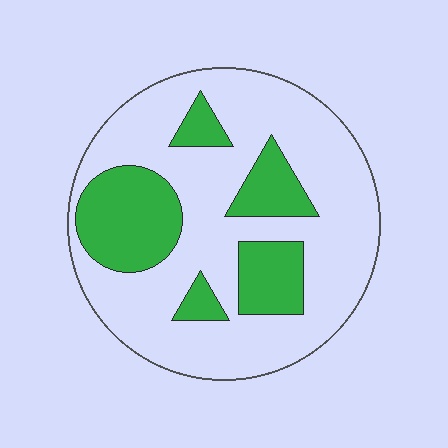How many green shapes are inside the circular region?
5.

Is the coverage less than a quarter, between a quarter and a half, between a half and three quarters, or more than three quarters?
Between a quarter and a half.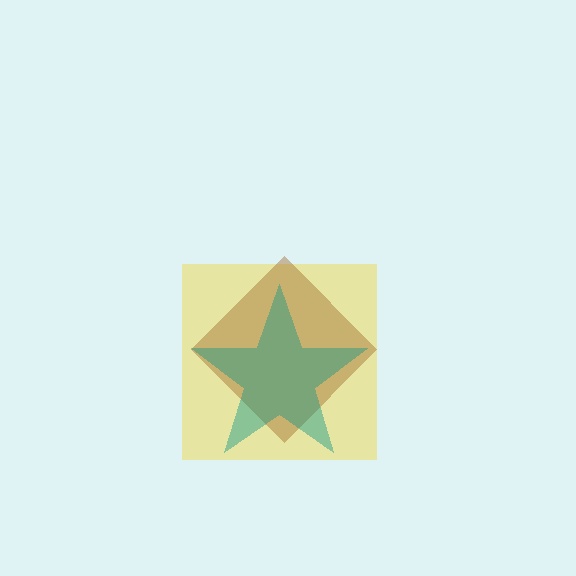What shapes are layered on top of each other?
The layered shapes are: a yellow square, a brown diamond, a teal star.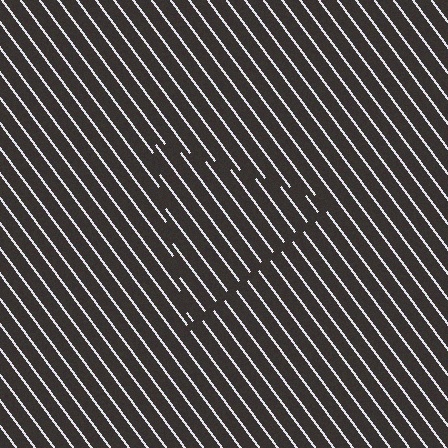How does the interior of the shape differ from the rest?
The interior of the shape contains the same grating, shifted by half a period — the contour is defined by the phase discontinuity where line-ends from the inner and outer gratings abut.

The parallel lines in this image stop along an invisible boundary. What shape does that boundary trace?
An illusory triangle. The interior of the shape contains the same grating, shifted by half a period — the contour is defined by the phase discontinuity where line-ends from the inner and outer gratings abut.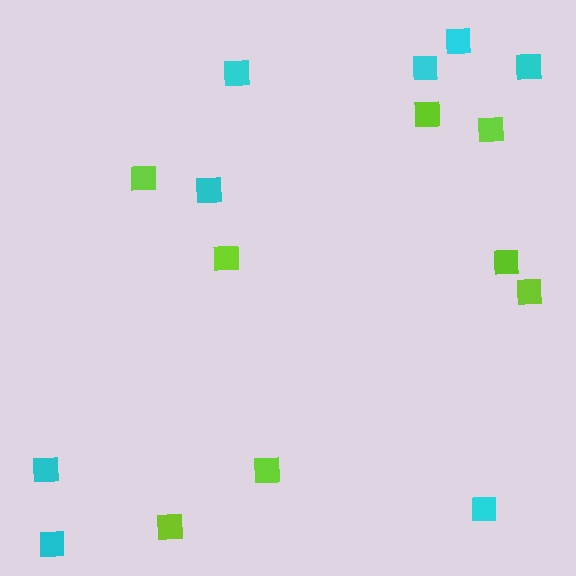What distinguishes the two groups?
There are 2 groups: one group of lime squares (8) and one group of cyan squares (8).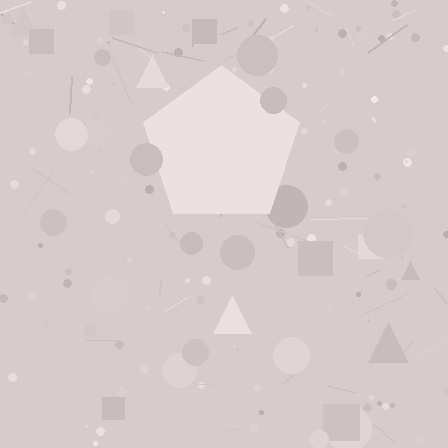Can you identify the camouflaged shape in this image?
The camouflaged shape is a pentagon.